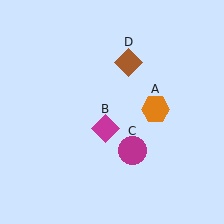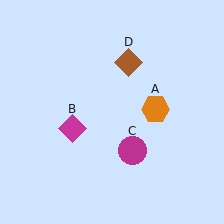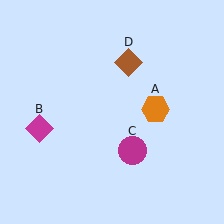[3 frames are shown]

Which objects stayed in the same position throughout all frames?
Orange hexagon (object A) and magenta circle (object C) and brown diamond (object D) remained stationary.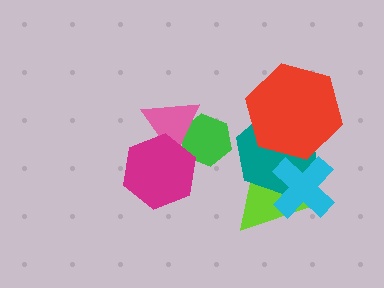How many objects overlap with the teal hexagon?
3 objects overlap with the teal hexagon.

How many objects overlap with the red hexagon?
1 object overlaps with the red hexagon.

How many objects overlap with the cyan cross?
2 objects overlap with the cyan cross.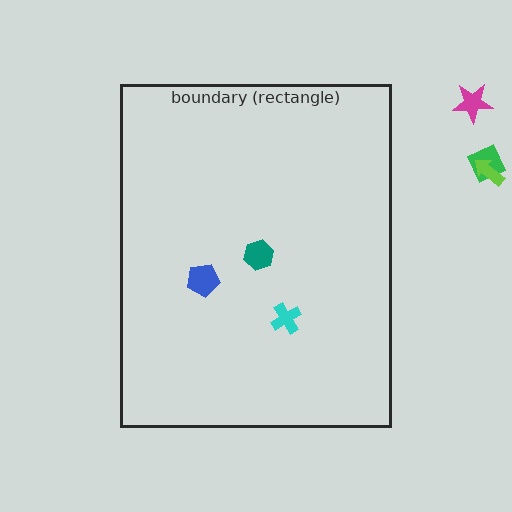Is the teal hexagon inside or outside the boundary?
Inside.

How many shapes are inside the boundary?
3 inside, 3 outside.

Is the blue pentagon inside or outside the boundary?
Inside.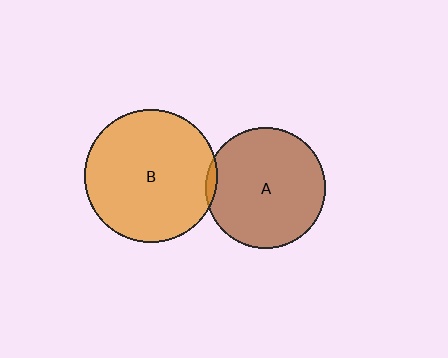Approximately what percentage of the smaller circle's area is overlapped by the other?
Approximately 5%.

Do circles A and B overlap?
Yes.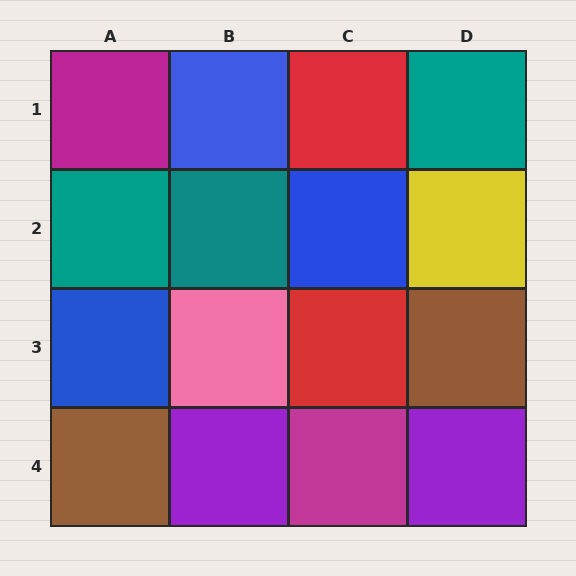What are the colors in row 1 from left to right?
Magenta, blue, red, teal.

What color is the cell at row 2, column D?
Yellow.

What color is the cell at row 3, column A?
Blue.